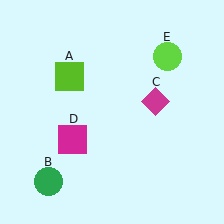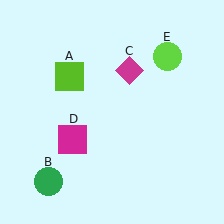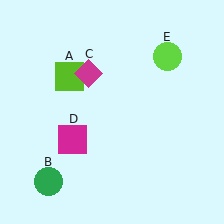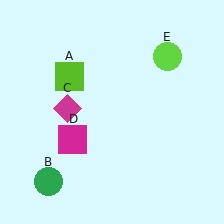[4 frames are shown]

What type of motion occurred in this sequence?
The magenta diamond (object C) rotated counterclockwise around the center of the scene.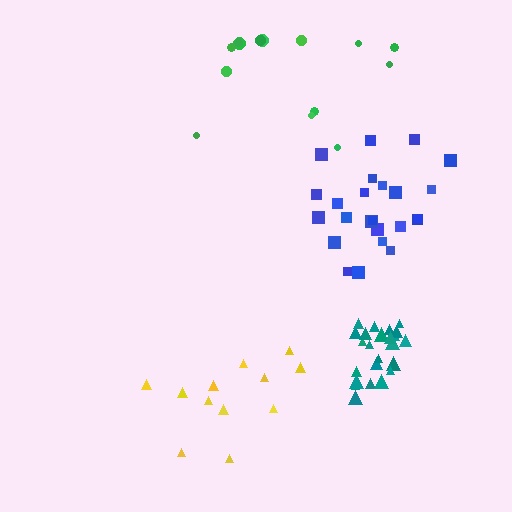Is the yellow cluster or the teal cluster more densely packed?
Teal.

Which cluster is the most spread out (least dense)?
Green.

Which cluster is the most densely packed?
Teal.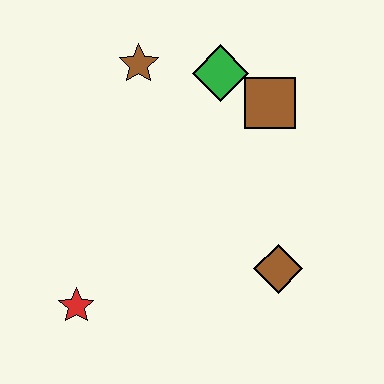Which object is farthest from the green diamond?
The red star is farthest from the green diamond.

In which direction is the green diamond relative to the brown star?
The green diamond is to the right of the brown star.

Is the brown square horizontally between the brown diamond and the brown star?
Yes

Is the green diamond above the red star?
Yes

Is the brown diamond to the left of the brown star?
No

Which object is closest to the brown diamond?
The brown square is closest to the brown diamond.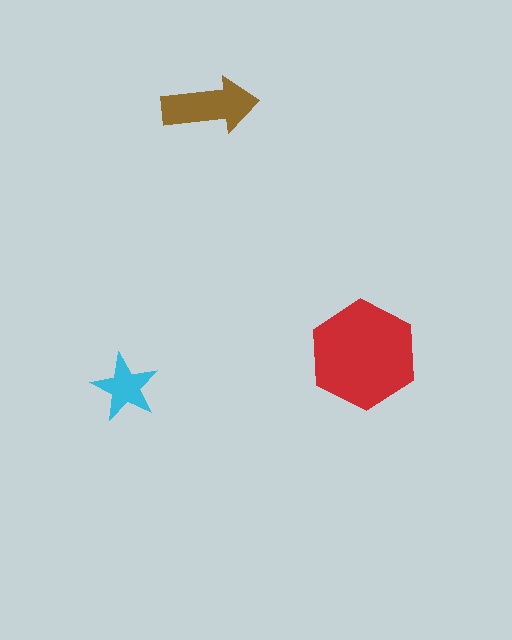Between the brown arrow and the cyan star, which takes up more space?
The brown arrow.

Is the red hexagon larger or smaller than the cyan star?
Larger.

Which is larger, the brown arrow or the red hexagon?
The red hexagon.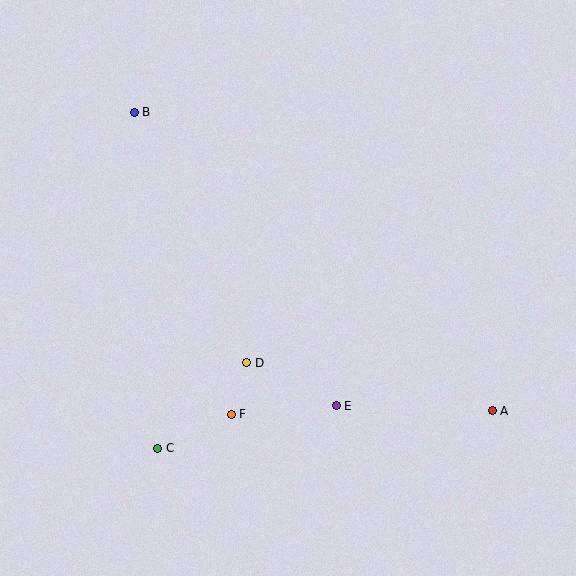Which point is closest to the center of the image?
Point D at (247, 363) is closest to the center.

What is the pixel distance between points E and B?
The distance between E and B is 356 pixels.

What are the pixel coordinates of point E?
Point E is at (336, 406).